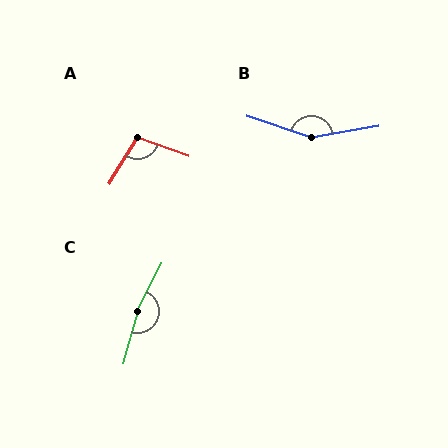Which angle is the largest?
C, at approximately 168 degrees.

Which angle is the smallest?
A, at approximately 102 degrees.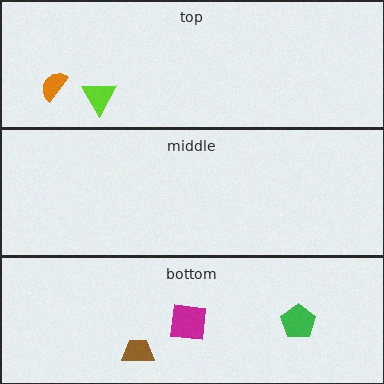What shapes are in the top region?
The orange semicircle, the lime triangle.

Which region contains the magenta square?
The bottom region.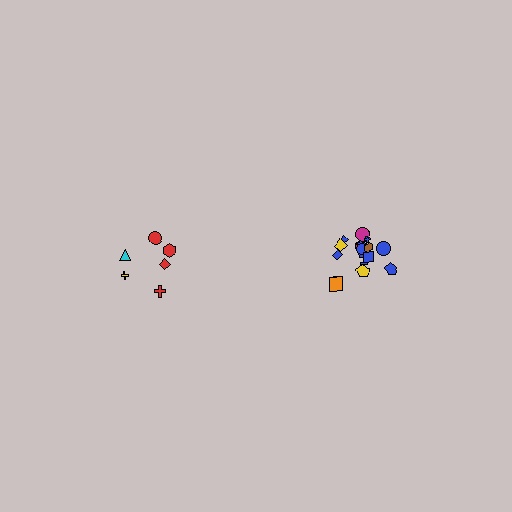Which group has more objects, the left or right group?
The right group.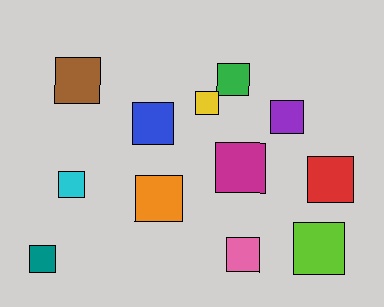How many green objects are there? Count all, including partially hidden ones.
There is 1 green object.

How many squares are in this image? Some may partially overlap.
There are 12 squares.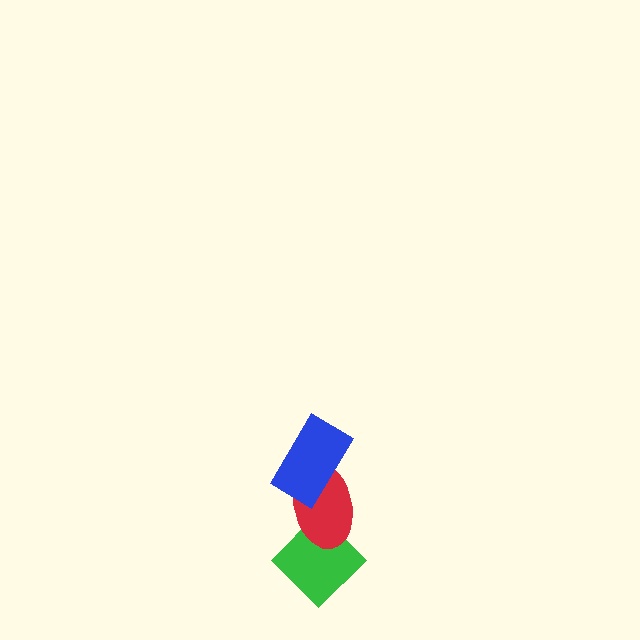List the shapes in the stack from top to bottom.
From top to bottom: the blue rectangle, the red ellipse, the green diamond.